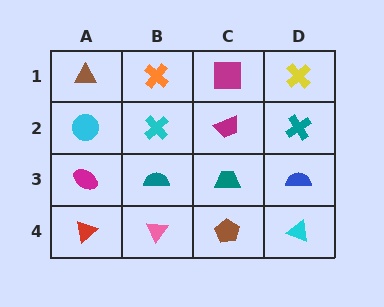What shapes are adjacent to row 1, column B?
A cyan cross (row 2, column B), a brown triangle (row 1, column A), a magenta square (row 1, column C).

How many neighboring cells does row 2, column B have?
4.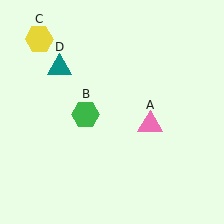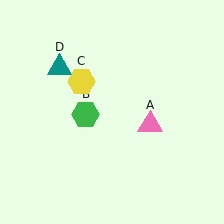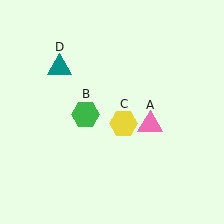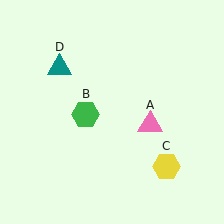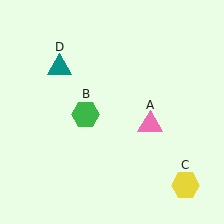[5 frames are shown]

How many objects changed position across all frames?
1 object changed position: yellow hexagon (object C).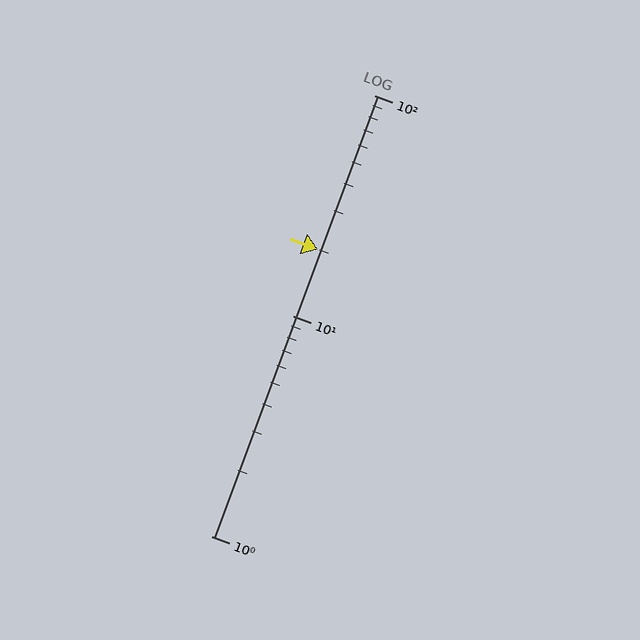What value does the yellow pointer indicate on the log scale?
The pointer indicates approximately 20.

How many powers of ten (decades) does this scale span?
The scale spans 2 decades, from 1 to 100.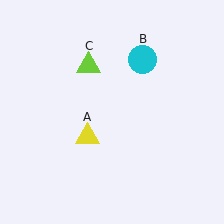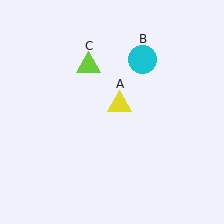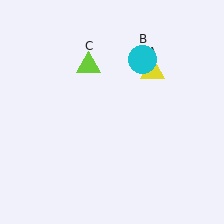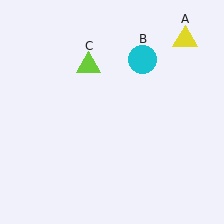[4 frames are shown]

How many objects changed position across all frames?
1 object changed position: yellow triangle (object A).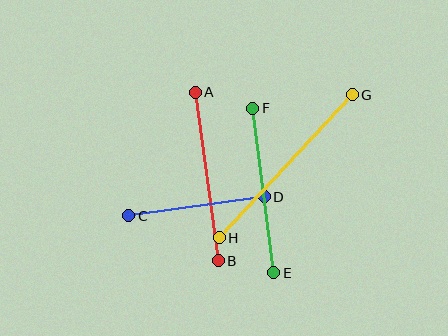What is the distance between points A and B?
The distance is approximately 170 pixels.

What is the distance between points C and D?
The distance is approximately 137 pixels.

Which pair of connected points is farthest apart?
Points G and H are farthest apart.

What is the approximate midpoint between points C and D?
The midpoint is at approximately (196, 206) pixels.